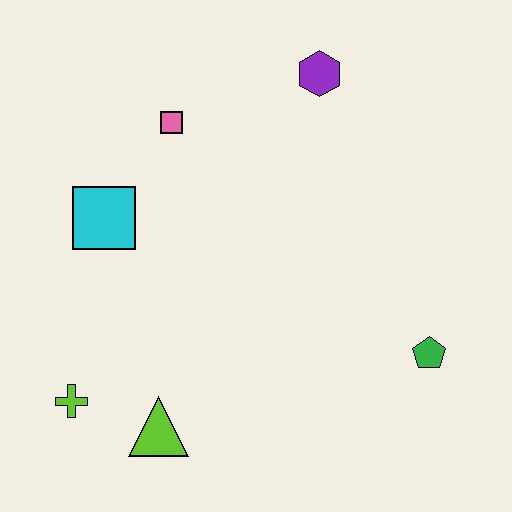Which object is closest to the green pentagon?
The lime triangle is closest to the green pentagon.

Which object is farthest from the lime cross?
The purple hexagon is farthest from the lime cross.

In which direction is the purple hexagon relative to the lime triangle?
The purple hexagon is above the lime triangle.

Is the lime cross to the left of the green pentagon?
Yes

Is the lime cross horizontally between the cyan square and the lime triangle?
No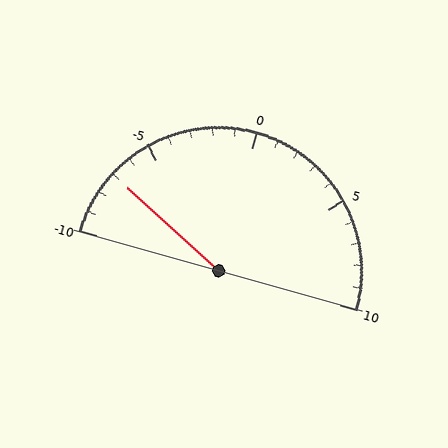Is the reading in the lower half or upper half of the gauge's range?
The reading is in the lower half of the range (-10 to 10).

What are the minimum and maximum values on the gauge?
The gauge ranges from -10 to 10.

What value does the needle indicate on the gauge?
The needle indicates approximately -7.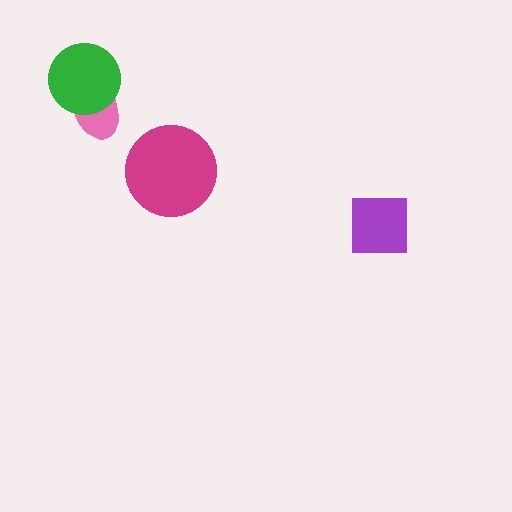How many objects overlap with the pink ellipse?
1 object overlaps with the pink ellipse.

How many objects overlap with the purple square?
0 objects overlap with the purple square.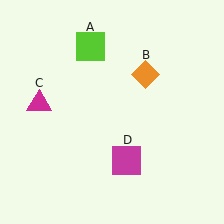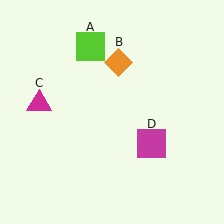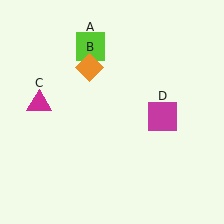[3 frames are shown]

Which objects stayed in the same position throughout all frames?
Lime square (object A) and magenta triangle (object C) remained stationary.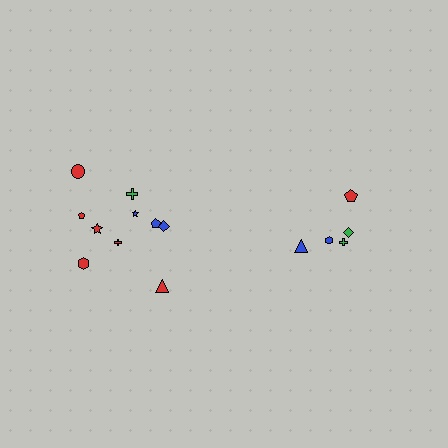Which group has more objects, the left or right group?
The left group.